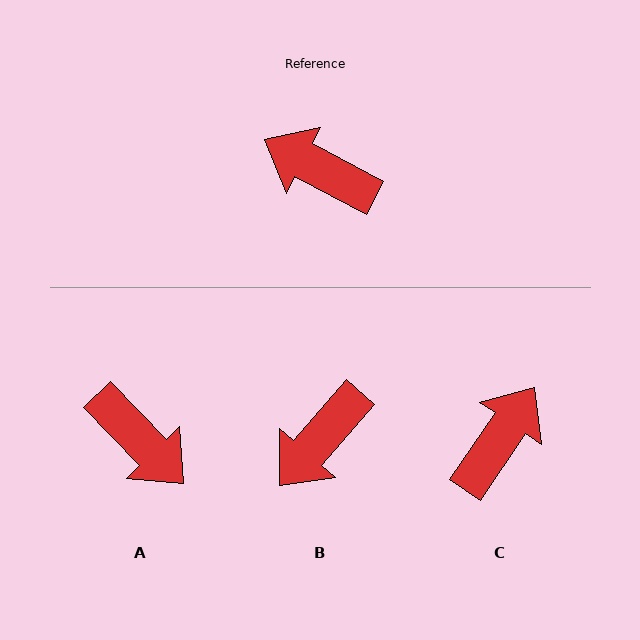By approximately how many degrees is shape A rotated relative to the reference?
Approximately 162 degrees counter-clockwise.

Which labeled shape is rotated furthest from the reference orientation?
A, about 162 degrees away.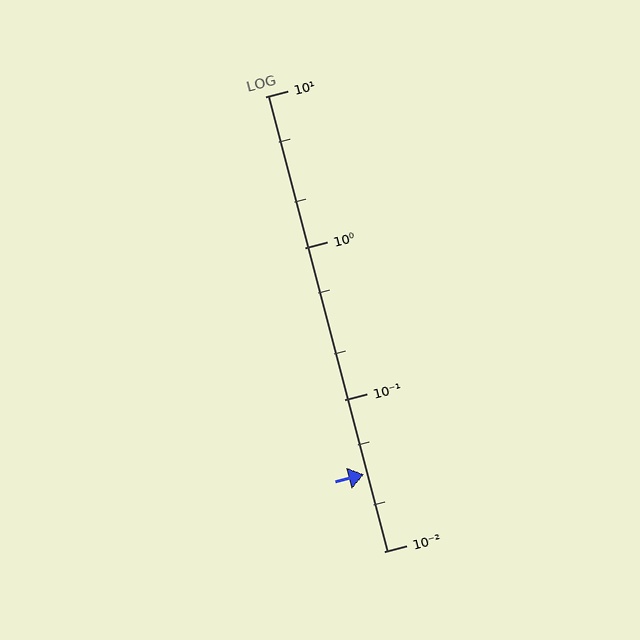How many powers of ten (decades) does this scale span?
The scale spans 3 decades, from 0.01 to 10.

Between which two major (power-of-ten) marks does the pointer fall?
The pointer is between 0.01 and 0.1.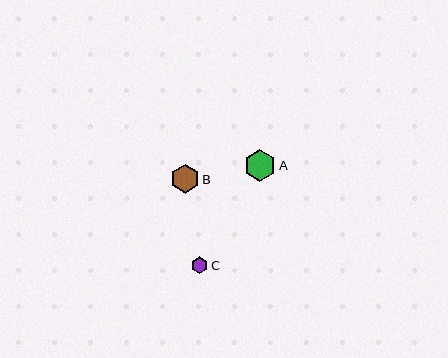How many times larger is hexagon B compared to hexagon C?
Hexagon B is approximately 1.7 times the size of hexagon C.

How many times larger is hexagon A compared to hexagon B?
Hexagon A is approximately 1.1 times the size of hexagon B.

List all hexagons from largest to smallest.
From largest to smallest: A, B, C.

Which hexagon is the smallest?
Hexagon C is the smallest with a size of approximately 17 pixels.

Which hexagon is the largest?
Hexagon A is the largest with a size of approximately 31 pixels.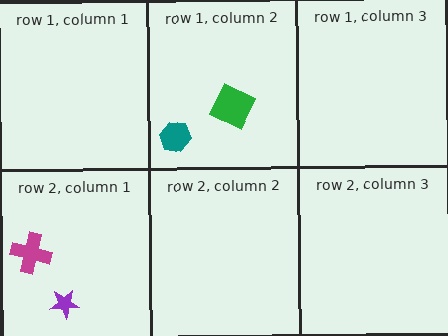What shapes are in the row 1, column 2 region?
The green square, the teal hexagon.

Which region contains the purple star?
The row 2, column 1 region.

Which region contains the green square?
The row 1, column 2 region.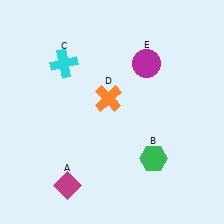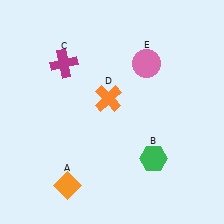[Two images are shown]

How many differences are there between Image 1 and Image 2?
There are 3 differences between the two images.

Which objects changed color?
A changed from magenta to orange. C changed from cyan to magenta. E changed from magenta to pink.